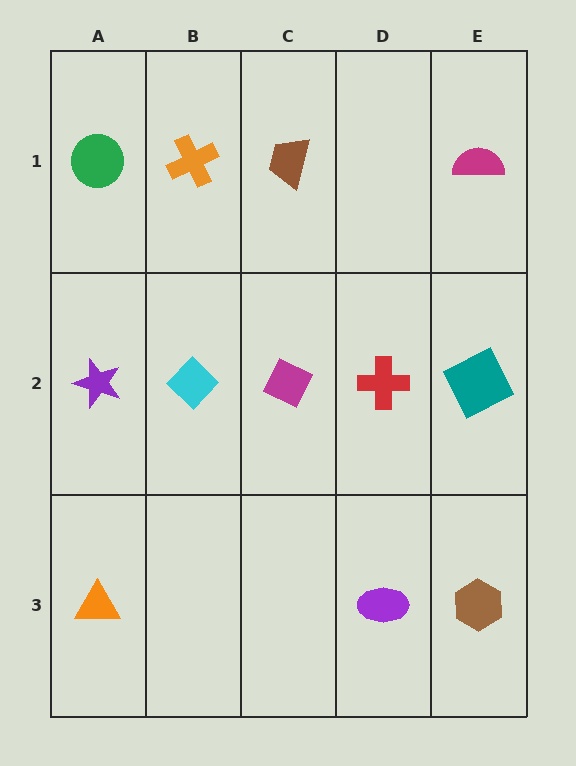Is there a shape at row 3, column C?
No, that cell is empty.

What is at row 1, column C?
A brown trapezoid.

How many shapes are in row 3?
3 shapes.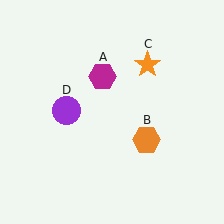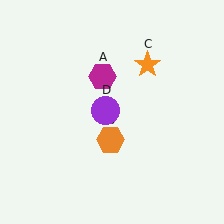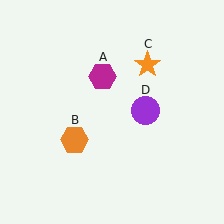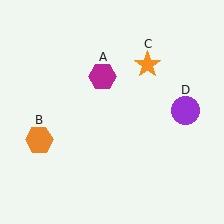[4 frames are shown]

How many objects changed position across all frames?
2 objects changed position: orange hexagon (object B), purple circle (object D).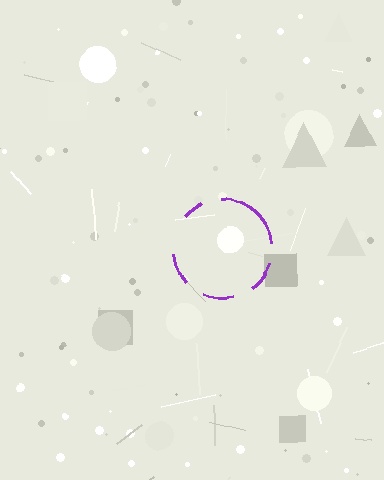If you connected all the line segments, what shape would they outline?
They would outline a circle.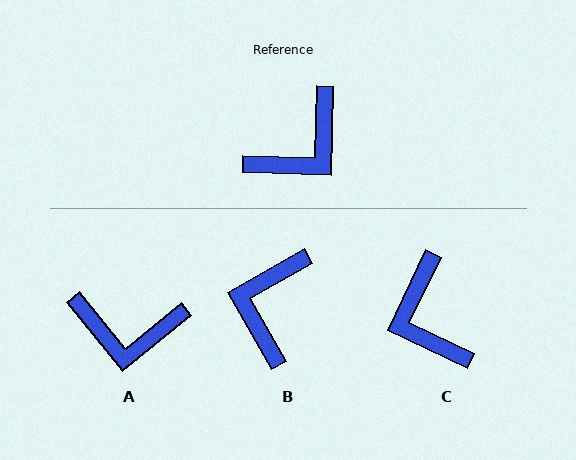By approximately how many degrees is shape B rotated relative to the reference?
Approximately 148 degrees clockwise.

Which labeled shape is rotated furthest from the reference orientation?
B, about 148 degrees away.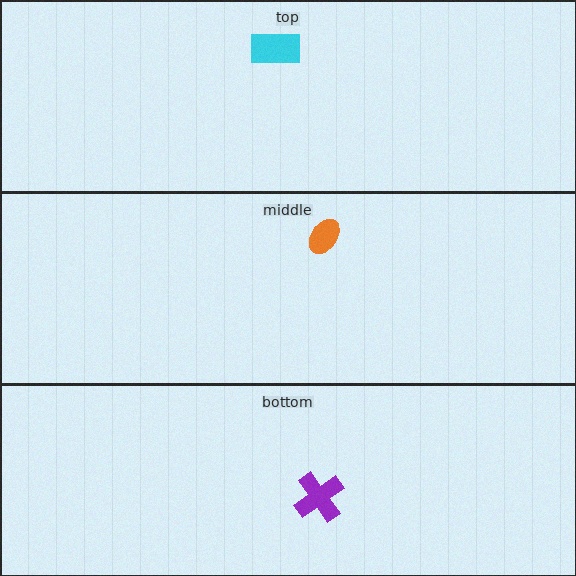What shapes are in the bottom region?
The purple cross.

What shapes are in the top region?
The cyan rectangle.